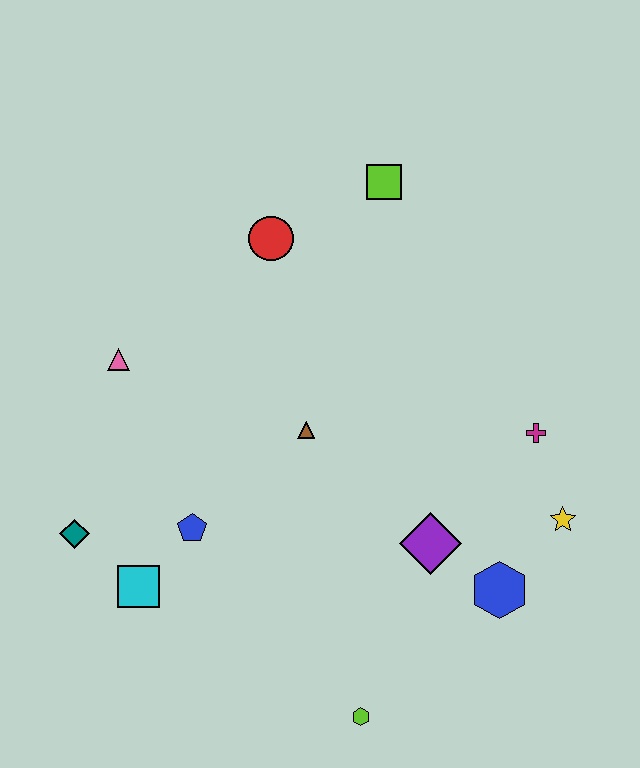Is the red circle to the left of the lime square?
Yes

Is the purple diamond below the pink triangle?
Yes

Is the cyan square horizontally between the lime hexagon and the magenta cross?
No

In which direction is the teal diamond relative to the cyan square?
The teal diamond is to the left of the cyan square.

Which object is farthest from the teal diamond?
The yellow star is farthest from the teal diamond.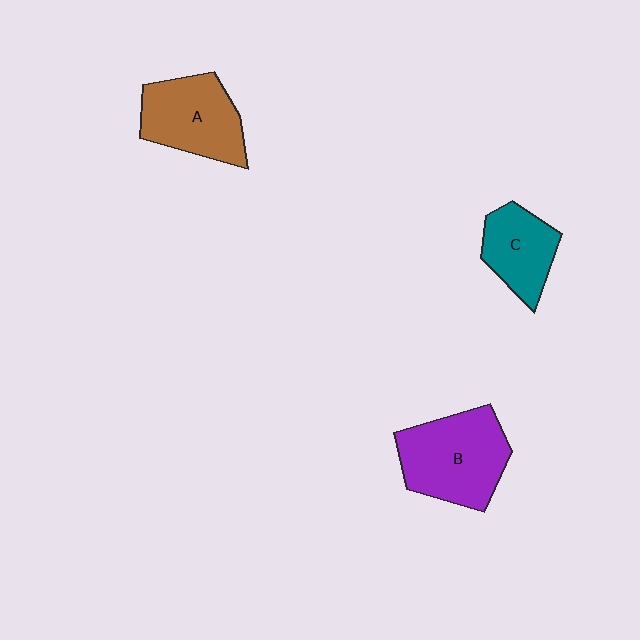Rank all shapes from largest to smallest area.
From largest to smallest: B (purple), A (brown), C (teal).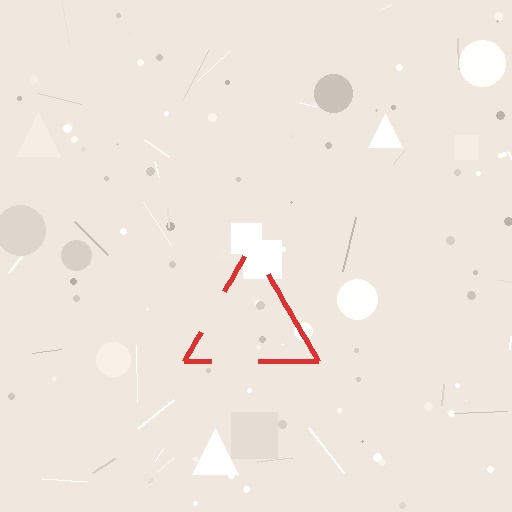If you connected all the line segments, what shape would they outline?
They would outline a triangle.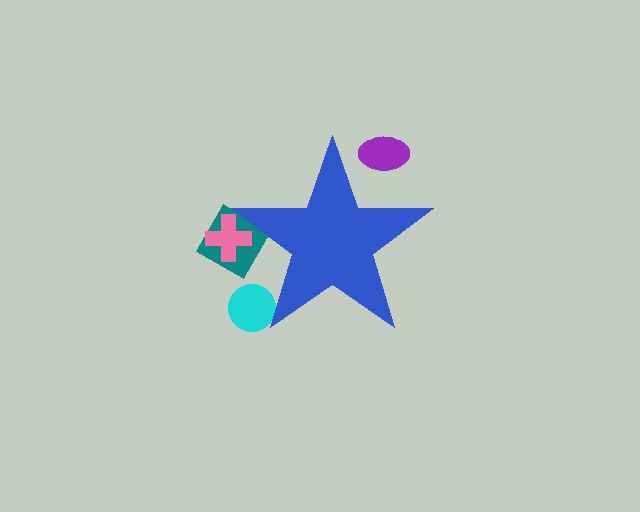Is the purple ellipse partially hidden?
Yes, the purple ellipse is partially hidden behind the blue star.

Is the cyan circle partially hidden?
Yes, the cyan circle is partially hidden behind the blue star.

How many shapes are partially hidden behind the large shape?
4 shapes are partially hidden.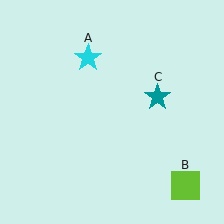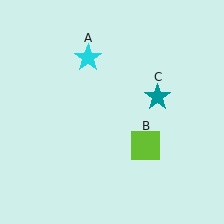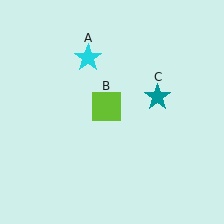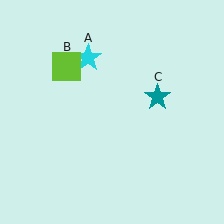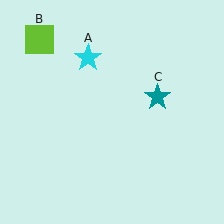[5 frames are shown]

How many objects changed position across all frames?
1 object changed position: lime square (object B).